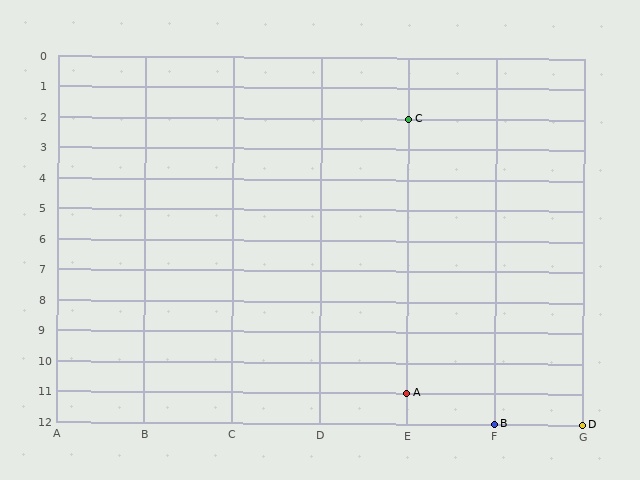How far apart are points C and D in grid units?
Points C and D are 2 columns and 10 rows apart (about 10.2 grid units diagonally).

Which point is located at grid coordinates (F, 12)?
Point B is at (F, 12).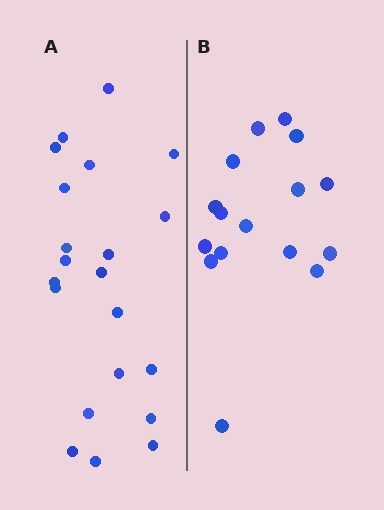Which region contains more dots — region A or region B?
Region A (the left region) has more dots.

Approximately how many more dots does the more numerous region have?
Region A has about 5 more dots than region B.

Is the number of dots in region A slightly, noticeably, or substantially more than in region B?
Region A has noticeably more, but not dramatically so. The ratio is roughly 1.3 to 1.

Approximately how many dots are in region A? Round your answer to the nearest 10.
About 20 dots. (The exact count is 21, which rounds to 20.)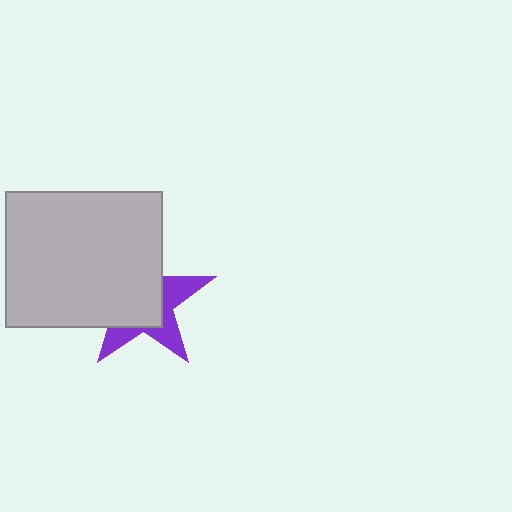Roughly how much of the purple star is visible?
A small part of it is visible (roughly 39%).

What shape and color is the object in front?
The object in front is a light gray rectangle.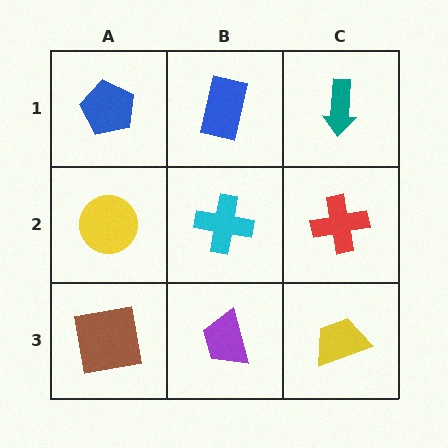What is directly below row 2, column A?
A brown square.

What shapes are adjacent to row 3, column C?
A red cross (row 2, column C), a purple trapezoid (row 3, column B).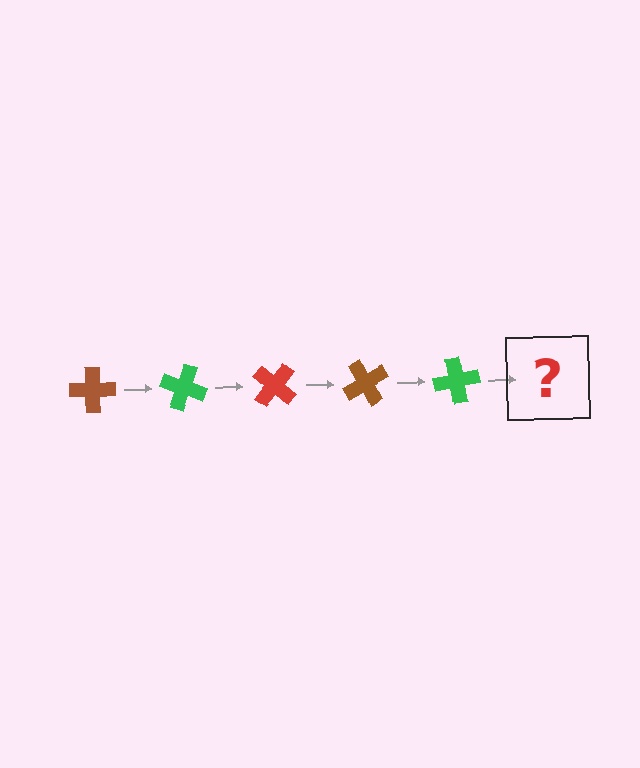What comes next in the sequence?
The next element should be a red cross, rotated 100 degrees from the start.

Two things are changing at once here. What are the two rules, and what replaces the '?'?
The two rules are that it rotates 20 degrees each step and the color cycles through brown, green, and red. The '?' should be a red cross, rotated 100 degrees from the start.